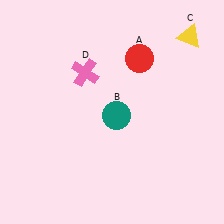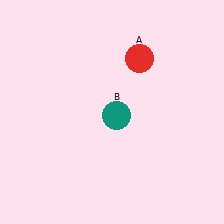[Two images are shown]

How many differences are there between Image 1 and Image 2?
There are 2 differences between the two images.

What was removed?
The yellow triangle (C), the pink cross (D) were removed in Image 2.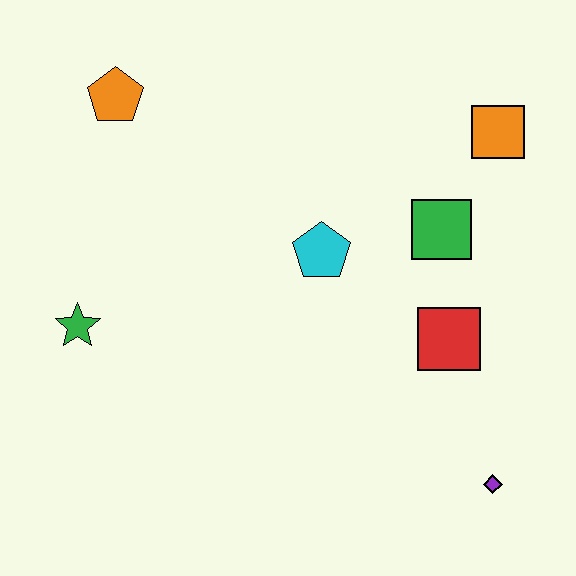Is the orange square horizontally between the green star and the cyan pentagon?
No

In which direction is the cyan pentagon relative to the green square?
The cyan pentagon is to the left of the green square.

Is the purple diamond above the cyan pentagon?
No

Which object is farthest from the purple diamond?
The orange pentagon is farthest from the purple diamond.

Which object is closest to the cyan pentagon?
The green square is closest to the cyan pentagon.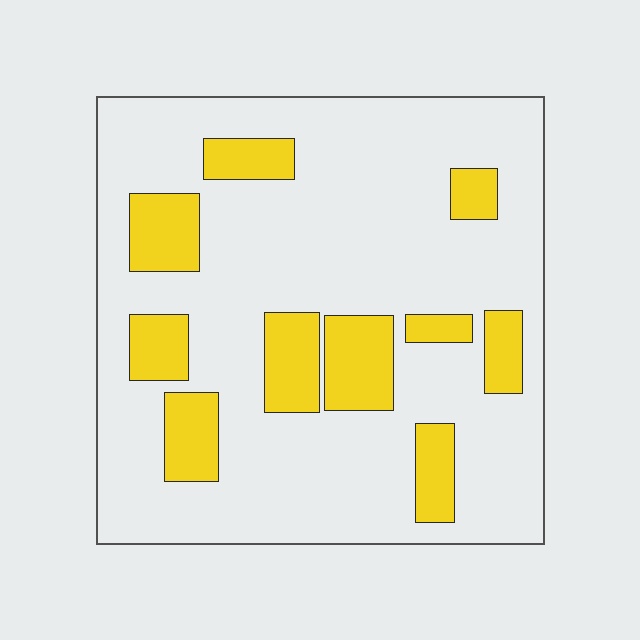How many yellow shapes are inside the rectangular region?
10.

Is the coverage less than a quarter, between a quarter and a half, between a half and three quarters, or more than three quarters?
Less than a quarter.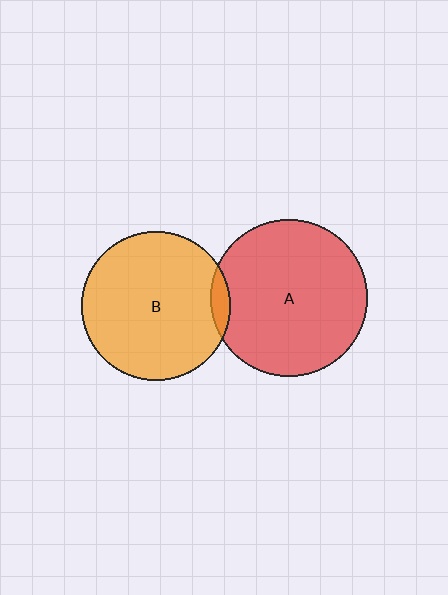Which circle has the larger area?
Circle A (red).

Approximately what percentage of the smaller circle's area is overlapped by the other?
Approximately 5%.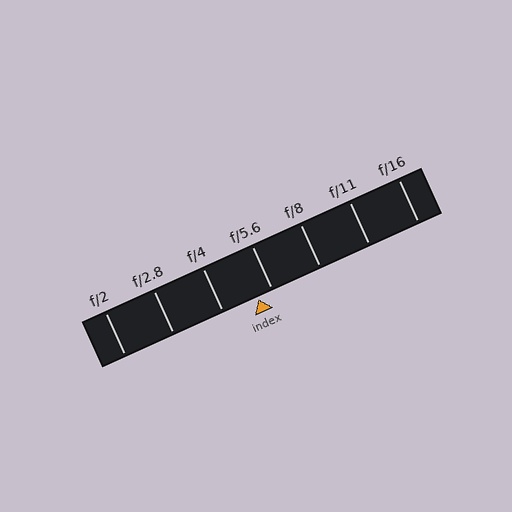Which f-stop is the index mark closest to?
The index mark is closest to f/5.6.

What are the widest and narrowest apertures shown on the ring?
The widest aperture shown is f/2 and the narrowest is f/16.